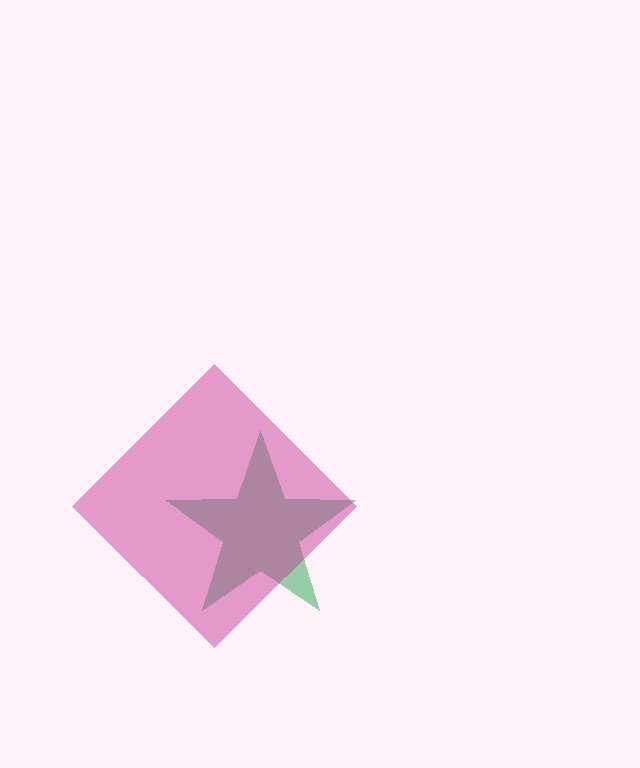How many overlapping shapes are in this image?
There are 2 overlapping shapes in the image.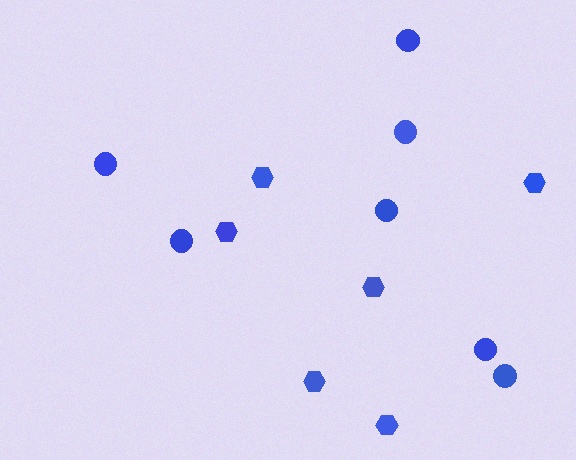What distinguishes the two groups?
There are 2 groups: one group of circles (7) and one group of hexagons (6).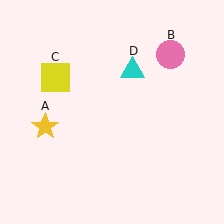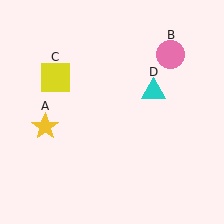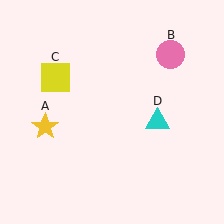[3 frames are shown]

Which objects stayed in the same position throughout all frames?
Yellow star (object A) and pink circle (object B) and yellow square (object C) remained stationary.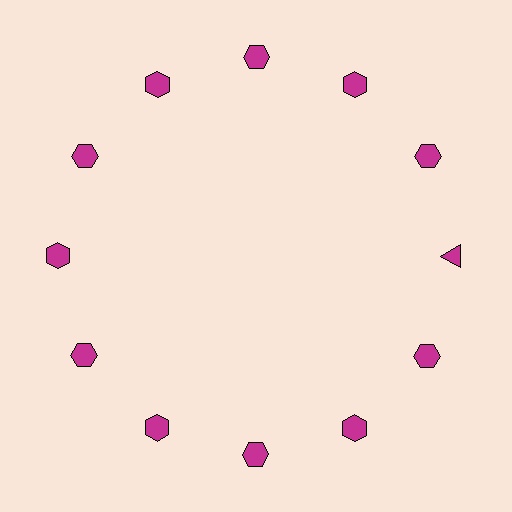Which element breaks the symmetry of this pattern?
The magenta triangle at roughly the 3 o'clock position breaks the symmetry. All other shapes are magenta hexagons.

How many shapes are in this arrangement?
There are 12 shapes arranged in a ring pattern.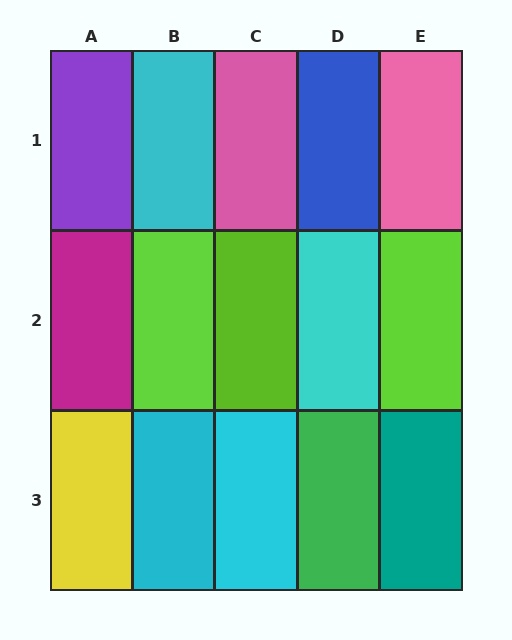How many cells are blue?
1 cell is blue.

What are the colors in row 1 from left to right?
Purple, cyan, pink, blue, pink.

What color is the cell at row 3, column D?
Green.